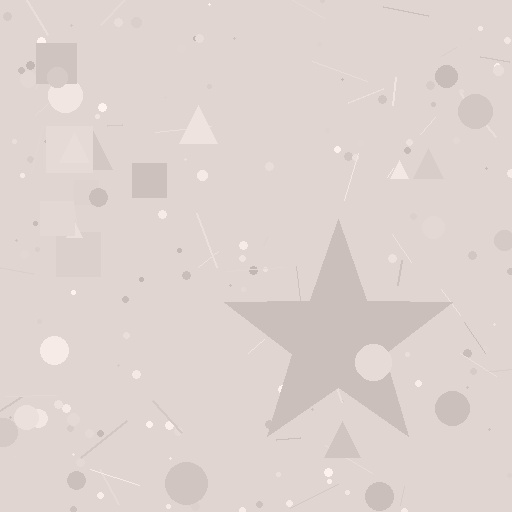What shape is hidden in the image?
A star is hidden in the image.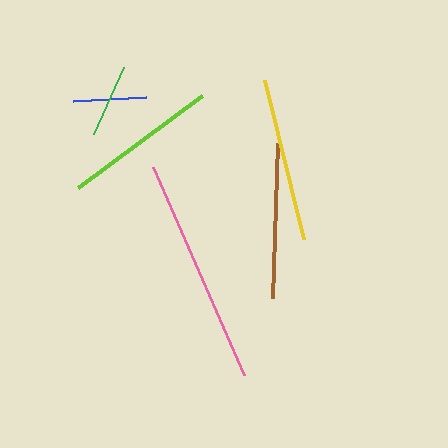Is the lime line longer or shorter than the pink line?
The pink line is longer than the lime line.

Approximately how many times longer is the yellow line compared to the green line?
The yellow line is approximately 2.2 times the length of the green line.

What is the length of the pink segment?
The pink segment is approximately 227 pixels long.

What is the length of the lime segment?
The lime segment is approximately 154 pixels long.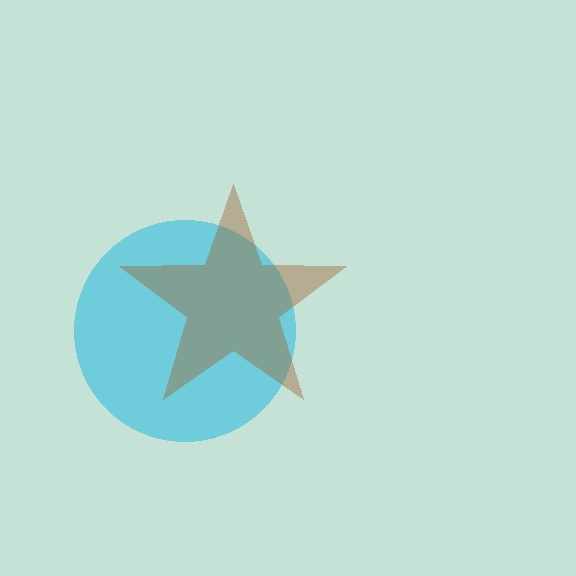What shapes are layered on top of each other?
The layered shapes are: a cyan circle, a brown star.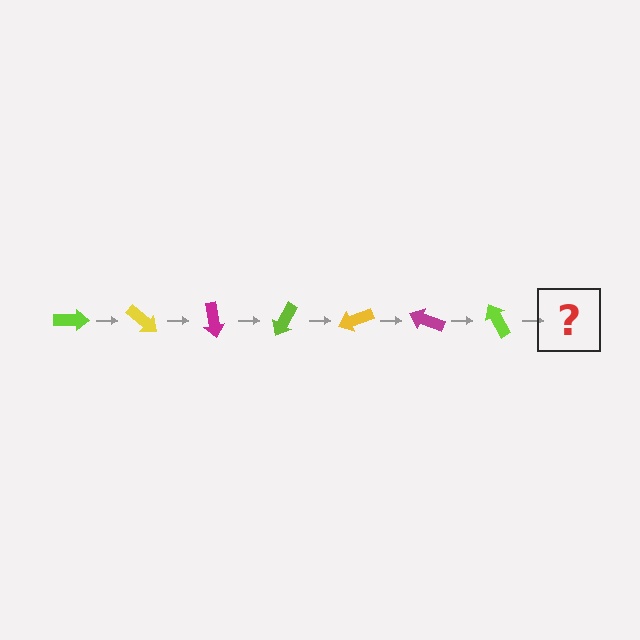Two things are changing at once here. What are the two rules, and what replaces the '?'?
The two rules are that it rotates 40 degrees each step and the color cycles through lime, yellow, and magenta. The '?' should be a yellow arrow, rotated 280 degrees from the start.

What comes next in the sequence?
The next element should be a yellow arrow, rotated 280 degrees from the start.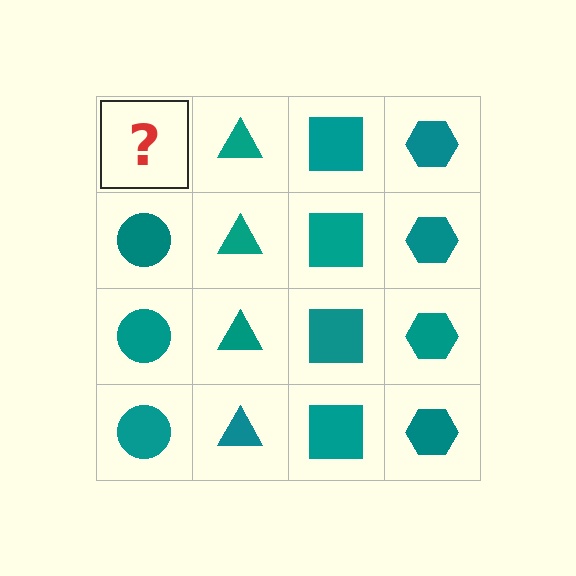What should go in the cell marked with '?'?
The missing cell should contain a teal circle.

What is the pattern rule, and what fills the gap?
The rule is that each column has a consistent shape. The gap should be filled with a teal circle.